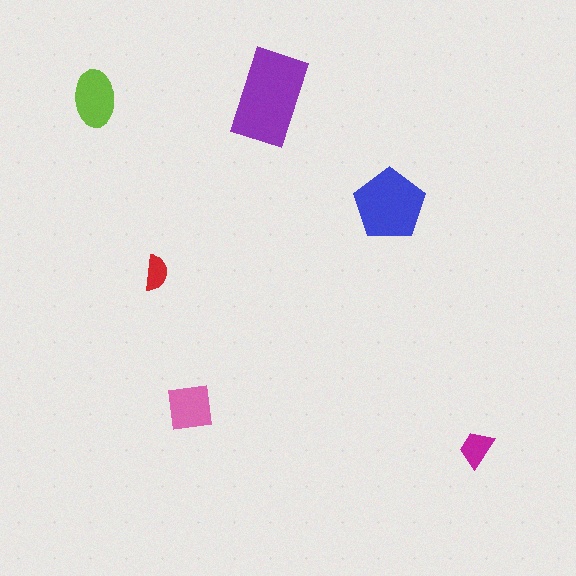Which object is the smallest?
The red semicircle.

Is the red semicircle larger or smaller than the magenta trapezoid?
Smaller.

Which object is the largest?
The purple rectangle.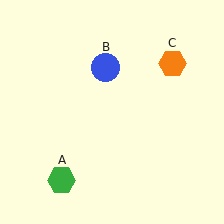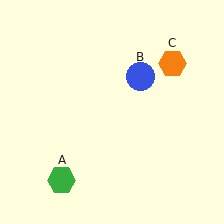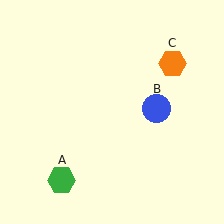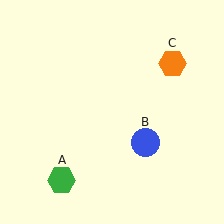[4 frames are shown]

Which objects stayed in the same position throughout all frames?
Green hexagon (object A) and orange hexagon (object C) remained stationary.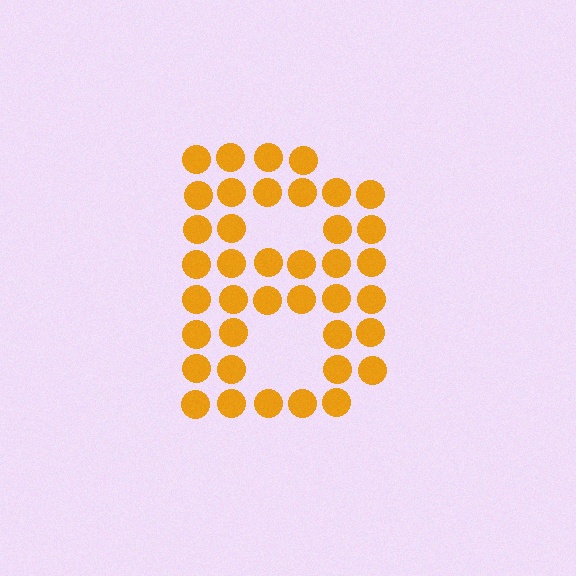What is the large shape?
The large shape is the letter B.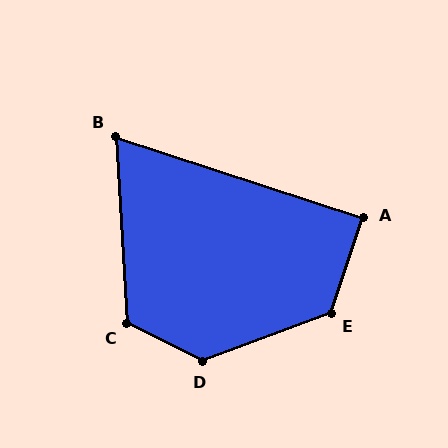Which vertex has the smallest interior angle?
B, at approximately 69 degrees.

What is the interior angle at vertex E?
Approximately 129 degrees (obtuse).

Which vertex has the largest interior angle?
D, at approximately 133 degrees.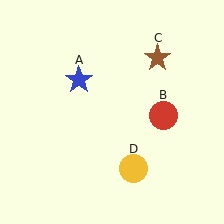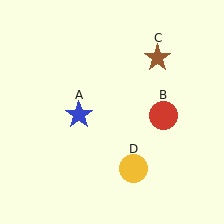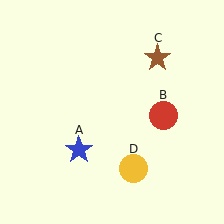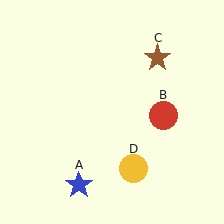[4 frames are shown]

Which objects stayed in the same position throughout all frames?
Red circle (object B) and brown star (object C) and yellow circle (object D) remained stationary.